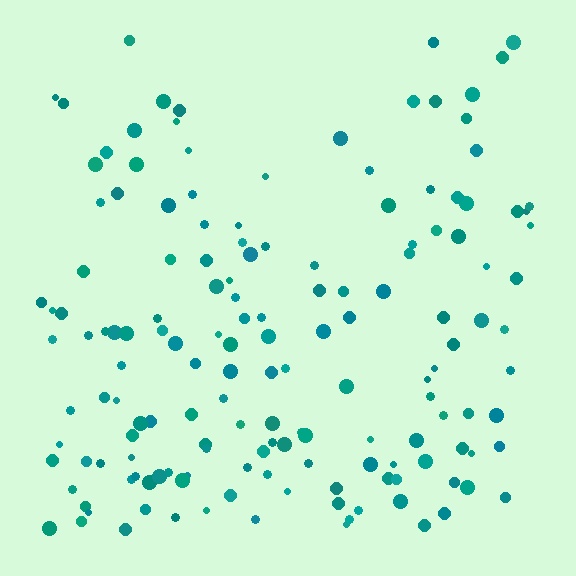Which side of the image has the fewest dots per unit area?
The top.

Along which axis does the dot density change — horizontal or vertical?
Vertical.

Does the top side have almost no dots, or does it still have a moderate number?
Still a moderate number, just noticeably fewer than the bottom.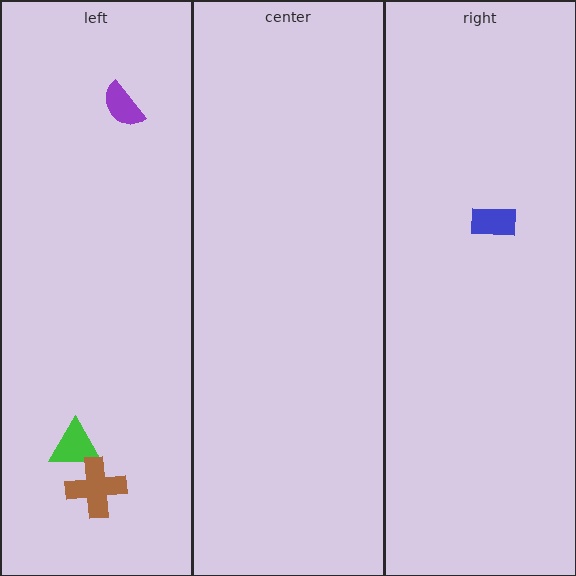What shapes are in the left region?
The green triangle, the brown cross, the purple semicircle.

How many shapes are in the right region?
1.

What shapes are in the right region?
The blue rectangle.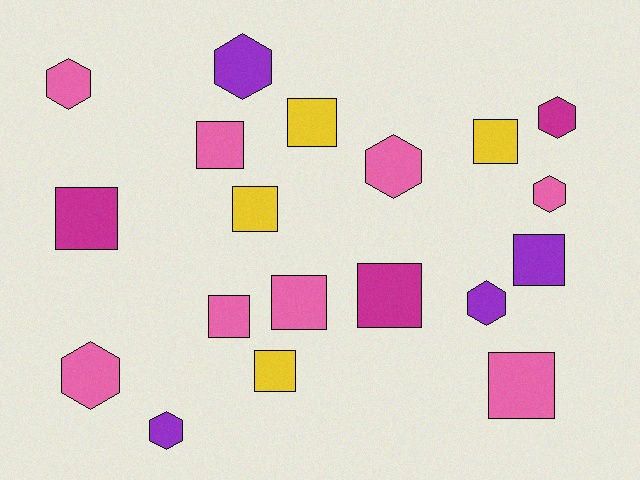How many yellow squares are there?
There are 4 yellow squares.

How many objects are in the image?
There are 19 objects.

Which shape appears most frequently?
Square, with 11 objects.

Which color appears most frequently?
Pink, with 8 objects.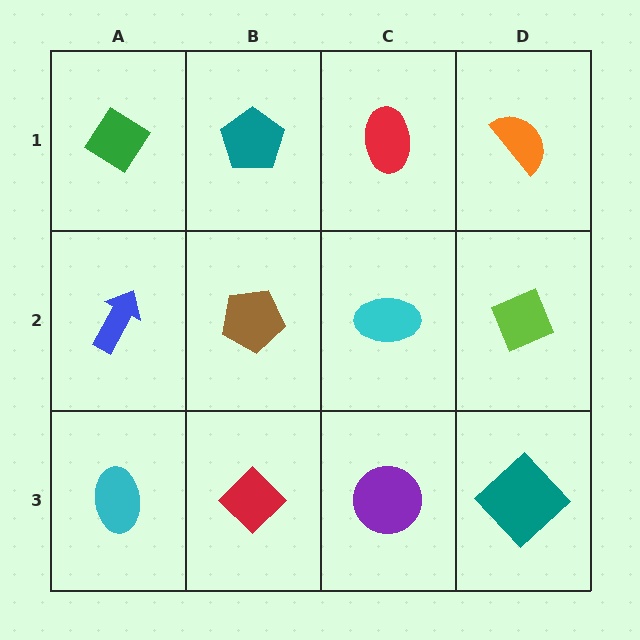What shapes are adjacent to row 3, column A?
A blue arrow (row 2, column A), a red diamond (row 3, column B).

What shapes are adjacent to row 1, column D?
A lime diamond (row 2, column D), a red ellipse (row 1, column C).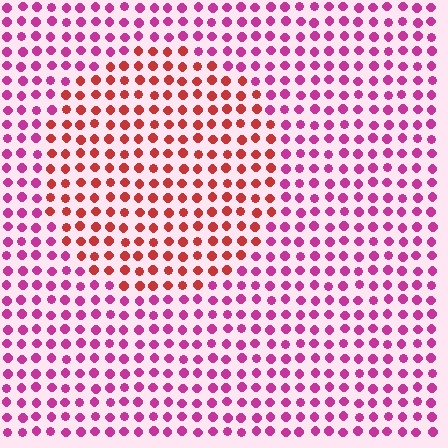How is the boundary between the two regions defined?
The boundary is defined purely by a slight shift in hue (about 42 degrees). Spacing, size, and orientation are identical on both sides.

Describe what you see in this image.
The image is filled with small magenta elements in a uniform arrangement. A circle-shaped region is visible where the elements are tinted to a slightly different hue, forming a subtle color boundary.